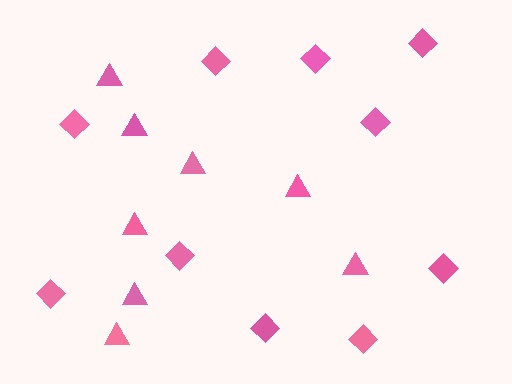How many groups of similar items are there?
There are 2 groups: one group of triangles (8) and one group of diamonds (10).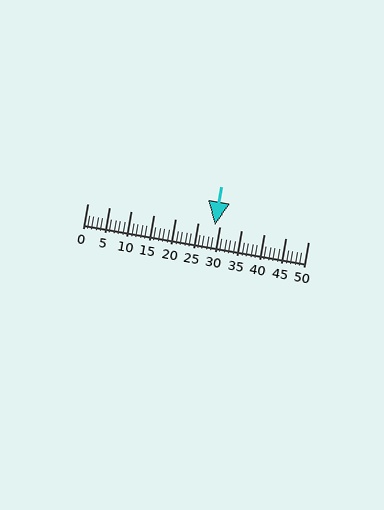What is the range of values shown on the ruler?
The ruler shows values from 0 to 50.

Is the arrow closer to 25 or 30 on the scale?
The arrow is closer to 30.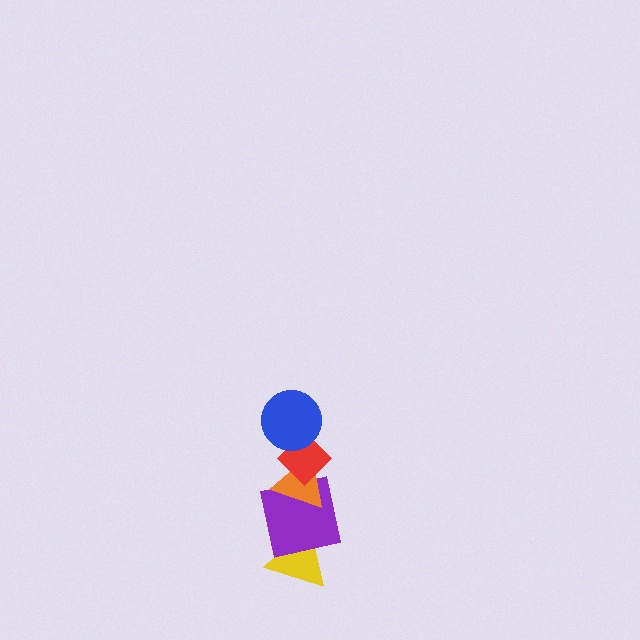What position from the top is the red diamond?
The red diamond is 2nd from the top.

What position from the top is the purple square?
The purple square is 4th from the top.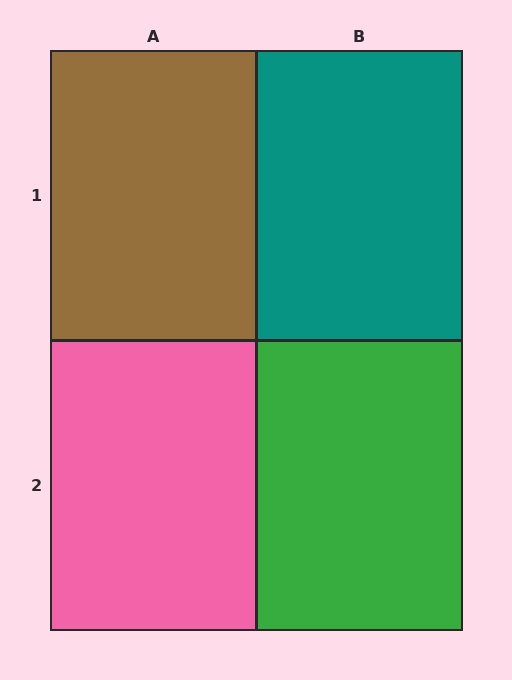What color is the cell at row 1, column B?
Teal.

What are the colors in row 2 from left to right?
Pink, green.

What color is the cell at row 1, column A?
Brown.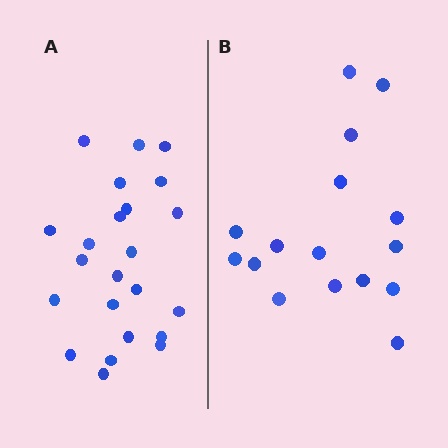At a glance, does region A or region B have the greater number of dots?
Region A (the left region) has more dots.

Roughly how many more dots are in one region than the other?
Region A has roughly 8 or so more dots than region B.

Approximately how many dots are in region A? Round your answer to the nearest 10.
About 20 dots. (The exact count is 23, which rounds to 20.)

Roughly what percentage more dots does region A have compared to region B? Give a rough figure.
About 45% more.